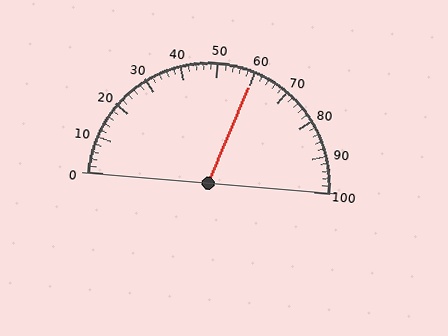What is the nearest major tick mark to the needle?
The nearest major tick mark is 60.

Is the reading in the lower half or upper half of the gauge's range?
The reading is in the upper half of the range (0 to 100).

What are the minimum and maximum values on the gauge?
The gauge ranges from 0 to 100.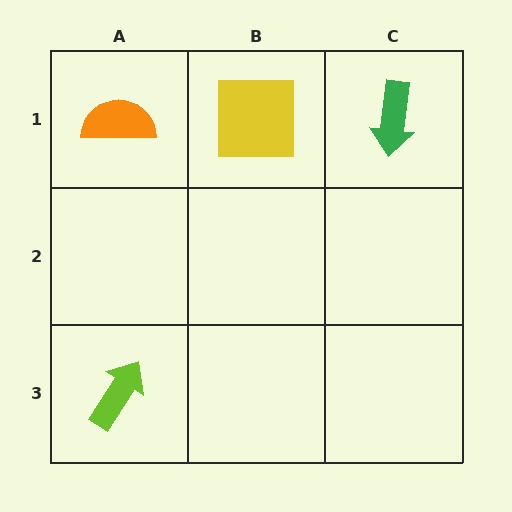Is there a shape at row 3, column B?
No, that cell is empty.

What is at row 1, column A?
An orange semicircle.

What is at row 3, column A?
A lime arrow.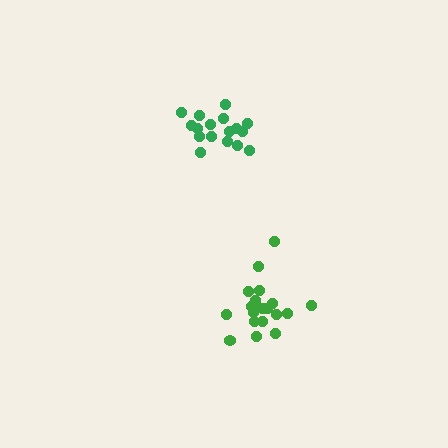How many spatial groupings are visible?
There are 2 spatial groupings.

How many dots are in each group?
Group 1: 19 dots, Group 2: 17 dots (36 total).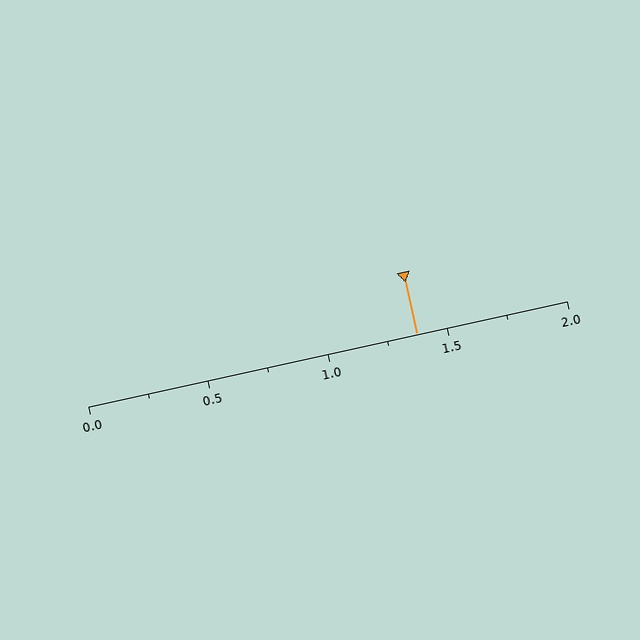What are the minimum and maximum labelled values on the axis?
The axis runs from 0.0 to 2.0.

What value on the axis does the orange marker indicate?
The marker indicates approximately 1.38.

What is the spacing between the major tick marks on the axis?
The major ticks are spaced 0.5 apart.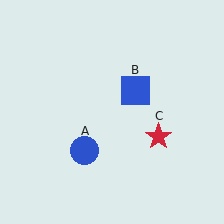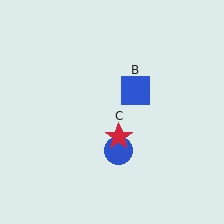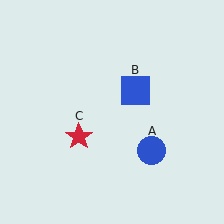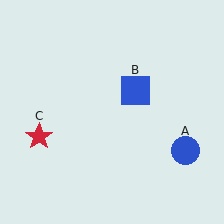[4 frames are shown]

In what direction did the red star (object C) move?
The red star (object C) moved left.